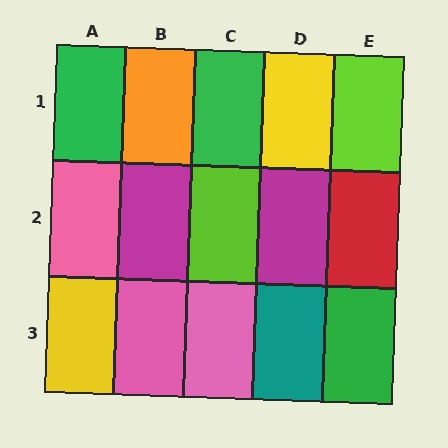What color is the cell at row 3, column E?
Green.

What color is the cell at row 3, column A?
Yellow.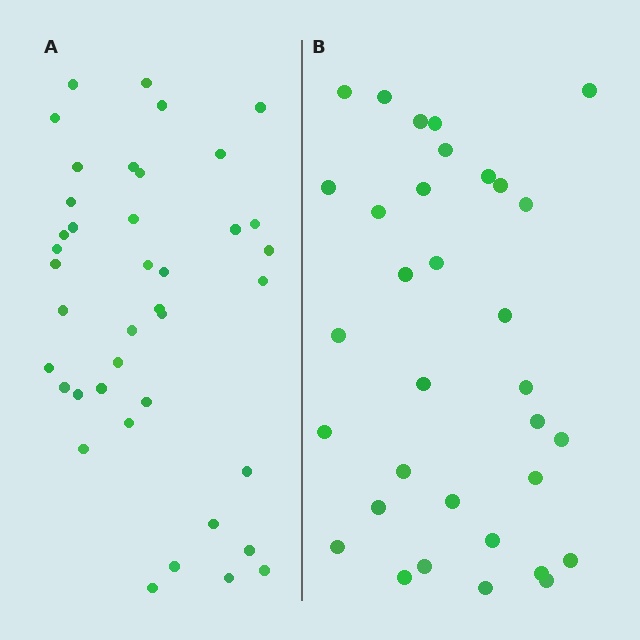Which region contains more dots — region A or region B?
Region A (the left region) has more dots.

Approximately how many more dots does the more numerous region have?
Region A has roughly 8 or so more dots than region B.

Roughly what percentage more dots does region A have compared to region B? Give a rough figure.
About 20% more.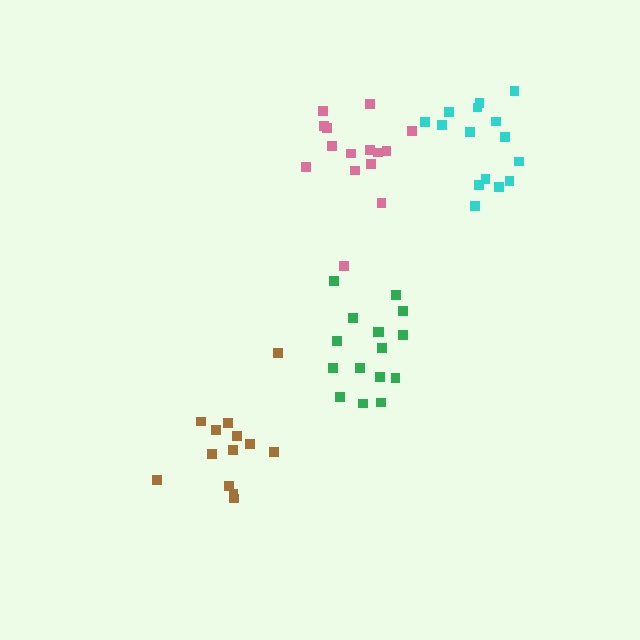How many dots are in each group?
Group 1: 16 dots, Group 2: 13 dots, Group 3: 15 dots, Group 4: 15 dots (59 total).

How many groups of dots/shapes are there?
There are 4 groups.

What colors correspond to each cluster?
The clusters are colored: green, brown, pink, cyan.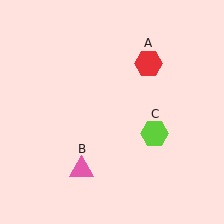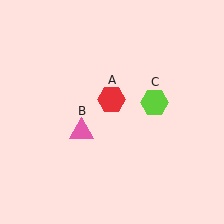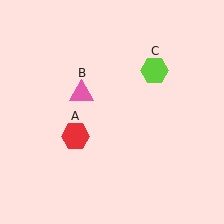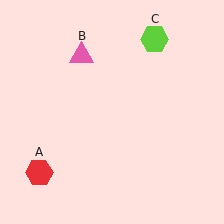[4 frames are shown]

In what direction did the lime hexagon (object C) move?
The lime hexagon (object C) moved up.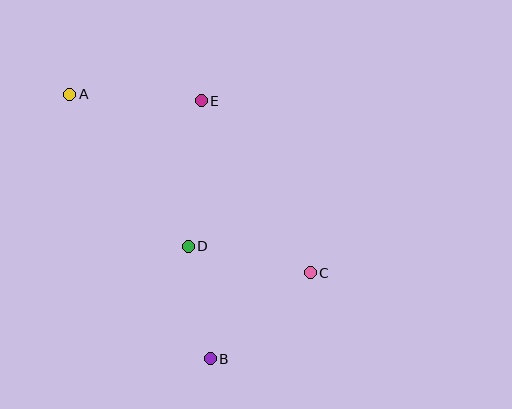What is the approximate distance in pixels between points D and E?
The distance between D and E is approximately 146 pixels.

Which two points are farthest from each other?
Points A and C are farthest from each other.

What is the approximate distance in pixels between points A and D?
The distance between A and D is approximately 193 pixels.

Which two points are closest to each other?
Points B and D are closest to each other.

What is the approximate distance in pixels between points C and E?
The distance between C and E is approximately 204 pixels.